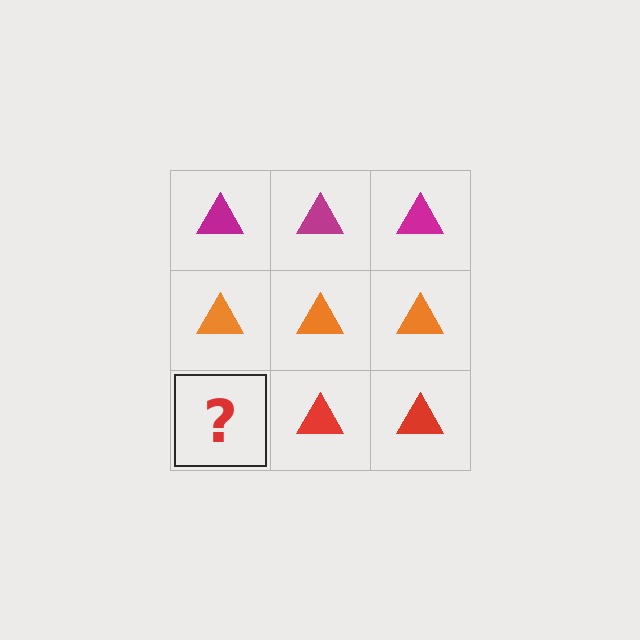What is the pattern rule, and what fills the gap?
The rule is that each row has a consistent color. The gap should be filled with a red triangle.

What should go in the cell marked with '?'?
The missing cell should contain a red triangle.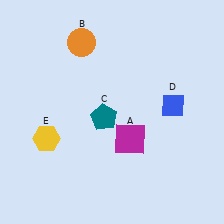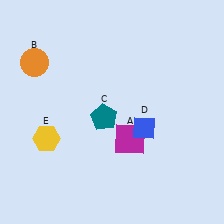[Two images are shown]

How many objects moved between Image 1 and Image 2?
2 objects moved between the two images.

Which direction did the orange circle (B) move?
The orange circle (B) moved left.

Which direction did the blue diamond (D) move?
The blue diamond (D) moved left.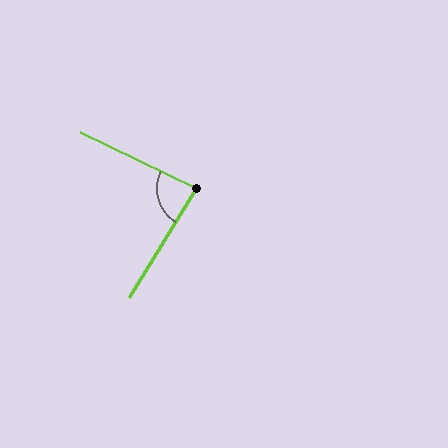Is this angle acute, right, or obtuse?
It is acute.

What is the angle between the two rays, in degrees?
Approximately 84 degrees.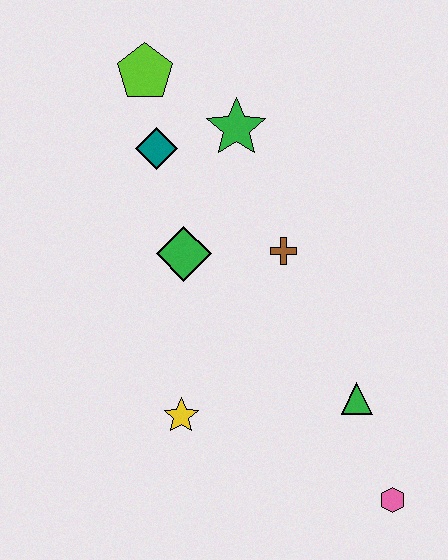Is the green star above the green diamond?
Yes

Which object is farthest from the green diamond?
The pink hexagon is farthest from the green diamond.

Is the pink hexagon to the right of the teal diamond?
Yes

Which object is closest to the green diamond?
The brown cross is closest to the green diamond.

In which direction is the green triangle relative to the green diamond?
The green triangle is to the right of the green diamond.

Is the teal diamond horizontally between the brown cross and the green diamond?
No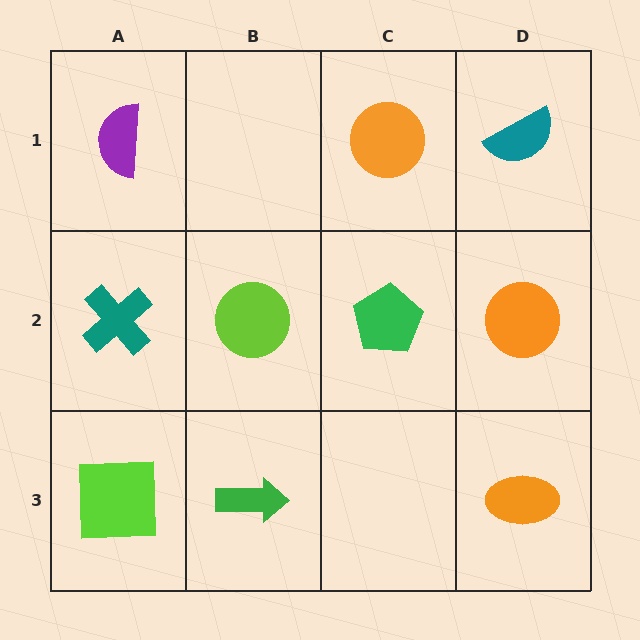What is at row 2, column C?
A green pentagon.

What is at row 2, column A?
A teal cross.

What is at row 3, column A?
A lime square.